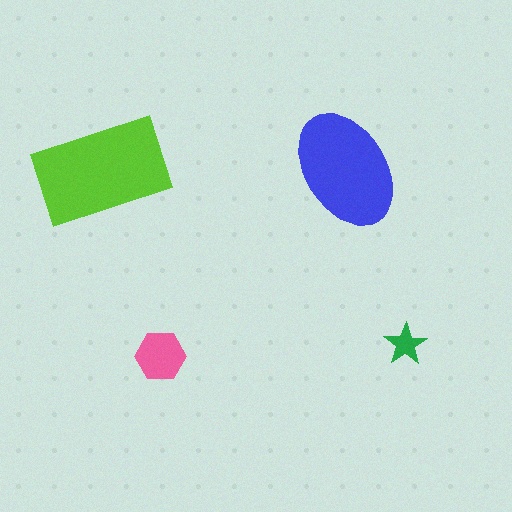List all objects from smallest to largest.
The green star, the pink hexagon, the blue ellipse, the lime rectangle.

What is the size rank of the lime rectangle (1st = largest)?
1st.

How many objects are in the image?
There are 4 objects in the image.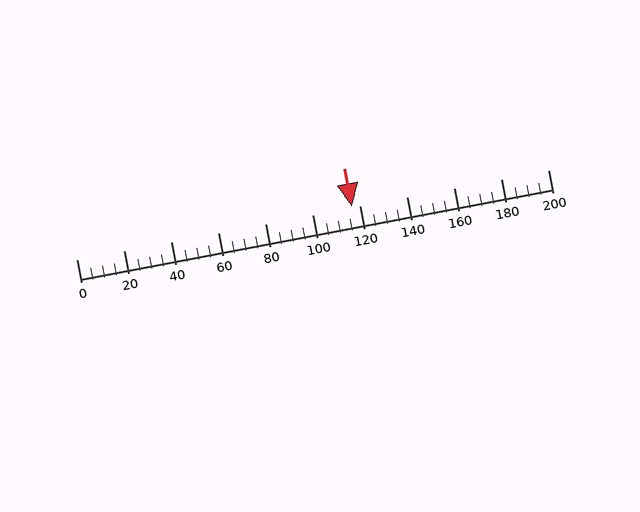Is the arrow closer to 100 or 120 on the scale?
The arrow is closer to 120.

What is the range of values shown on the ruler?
The ruler shows values from 0 to 200.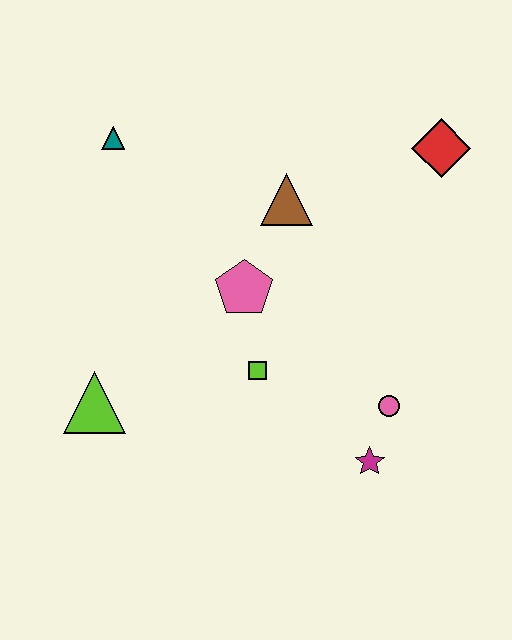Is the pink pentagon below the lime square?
No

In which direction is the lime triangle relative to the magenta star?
The lime triangle is to the left of the magenta star.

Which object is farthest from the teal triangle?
The magenta star is farthest from the teal triangle.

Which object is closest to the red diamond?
The brown triangle is closest to the red diamond.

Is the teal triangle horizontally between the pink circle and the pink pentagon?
No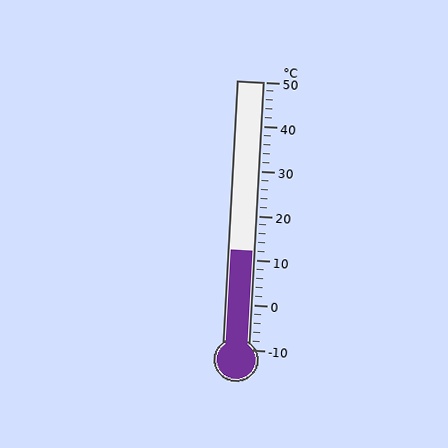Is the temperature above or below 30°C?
The temperature is below 30°C.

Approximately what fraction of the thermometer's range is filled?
The thermometer is filled to approximately 35% of its range.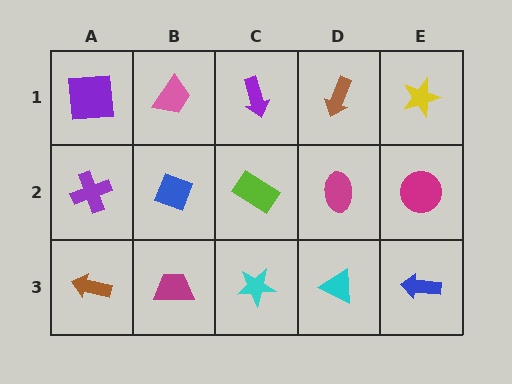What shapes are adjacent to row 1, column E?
A magenta circle (row 2, column E), a brown arrow (row 1, column D).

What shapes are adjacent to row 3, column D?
A magenta ellipse (row 2, column D), a cyan star (row 3, column C), a blue arrow (row 3, column E).